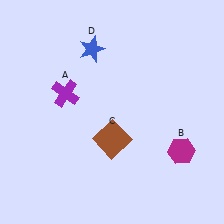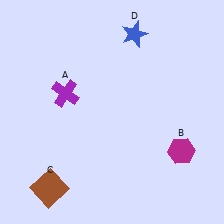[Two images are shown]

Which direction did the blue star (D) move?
The blue star (D) moved right.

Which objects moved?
The objects that moved are: the brown square (C), the blue star (D).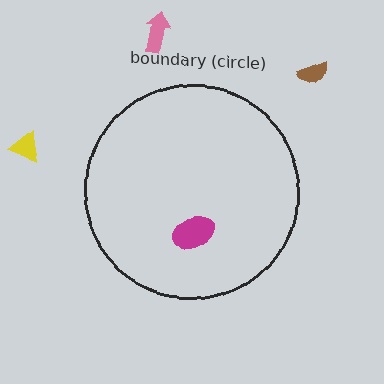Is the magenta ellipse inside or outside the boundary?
Inside.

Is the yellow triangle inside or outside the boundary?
Outside.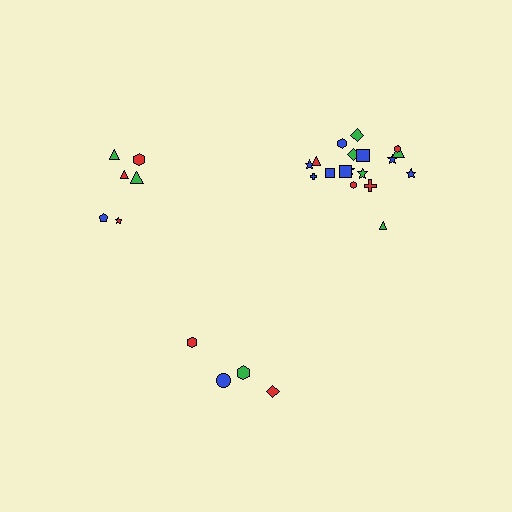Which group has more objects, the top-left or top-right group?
The top-right group.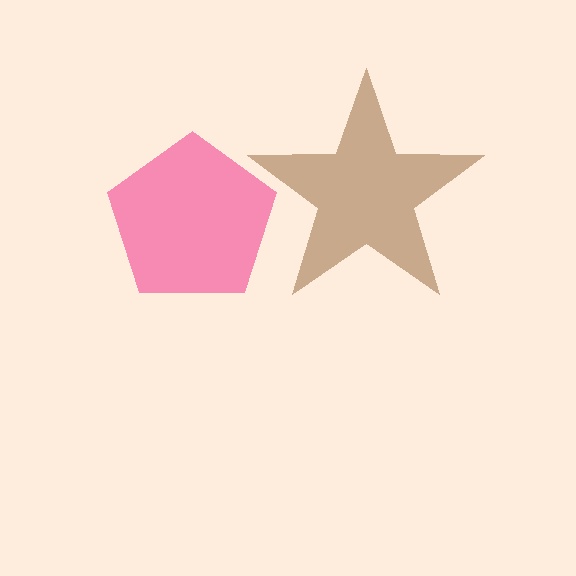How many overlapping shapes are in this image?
There are 2 overlapping shapes in the image.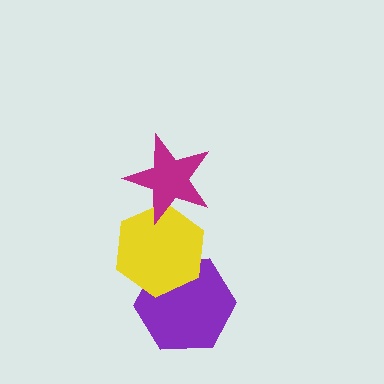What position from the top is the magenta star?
The magenta star is 1st from the top.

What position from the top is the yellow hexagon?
The yellow hexagon is 2nd from the top.